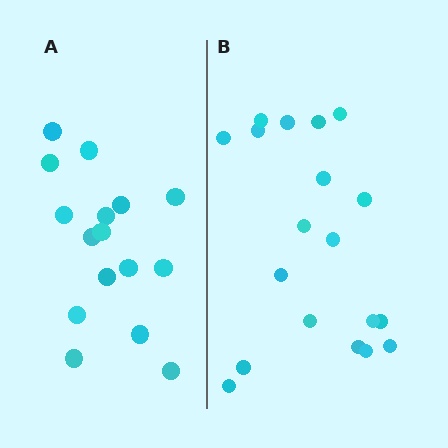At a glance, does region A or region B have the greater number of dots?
Region B (the right region) has more dots.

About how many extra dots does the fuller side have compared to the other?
Region B has just a few more — roughly 2 or 3 more dots than region A.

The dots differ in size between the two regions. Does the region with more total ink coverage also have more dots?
No. Region A has more total ink coverage because its dots are larger, but region B actually contains more individual dots. Total area can be misleading — the number of items is what matters here.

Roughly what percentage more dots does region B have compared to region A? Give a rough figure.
About 20% more.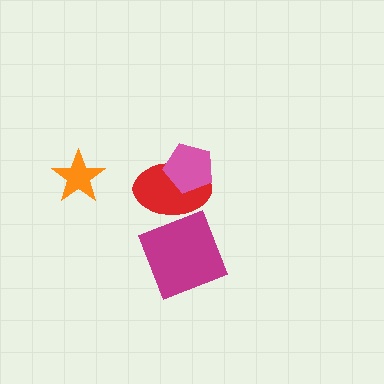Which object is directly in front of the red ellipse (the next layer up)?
The pink pentagon is directly in front of the red ellipse.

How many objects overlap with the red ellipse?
2 objects overlap with the red ellipse.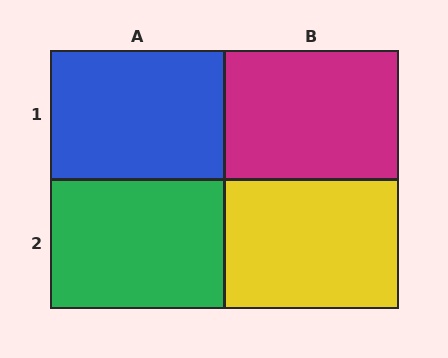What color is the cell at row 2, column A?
Green.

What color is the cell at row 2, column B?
Yellow.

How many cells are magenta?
1 cell is magenta.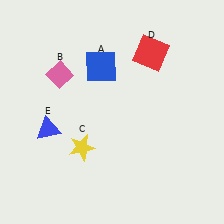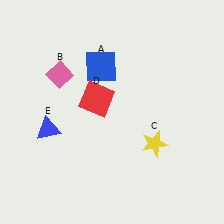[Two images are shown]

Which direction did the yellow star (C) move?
The yellow star (C) moved right.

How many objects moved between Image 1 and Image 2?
2 objects moved between the two images.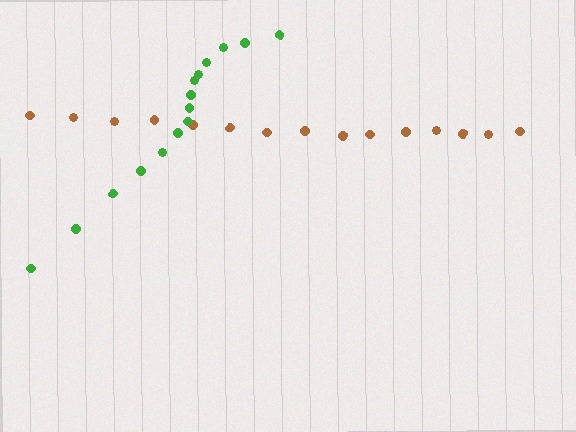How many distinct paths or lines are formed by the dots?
There are 2 distinct paths.